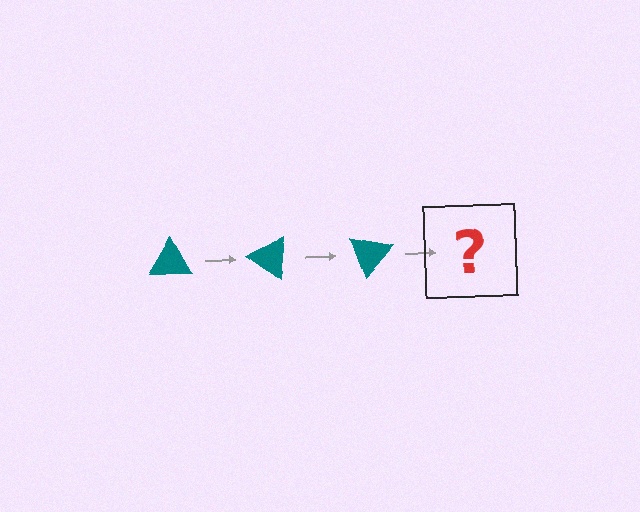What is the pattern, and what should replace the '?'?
The pattern is that the triangle rotates 35 degrees each step. The '?' should be a teal triangle rotated 105 degrees.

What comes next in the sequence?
The next element should be a teal triangle rotated 105 degrees.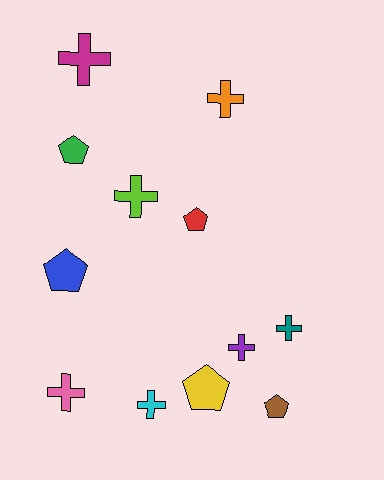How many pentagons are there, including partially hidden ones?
There are 5 pentagons.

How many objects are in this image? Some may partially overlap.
There are 12 objects.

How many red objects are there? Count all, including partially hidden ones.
There is 1 red object.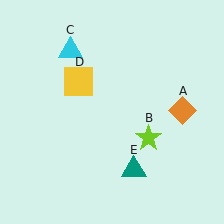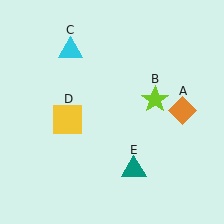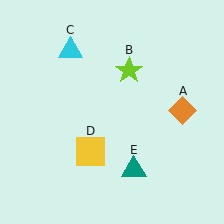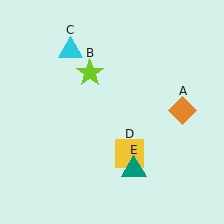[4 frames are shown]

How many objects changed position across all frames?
2 objects changed position: lime star (object B), yellow square (object D).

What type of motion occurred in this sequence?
The lime star (object B), yellow square (object D) rotated counterclockwise around the center of the scene.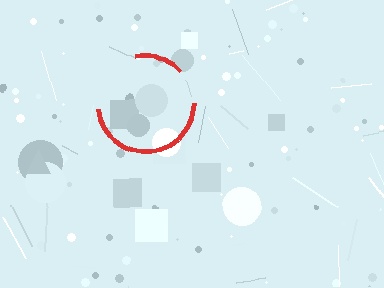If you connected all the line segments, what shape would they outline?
They would outline a circle.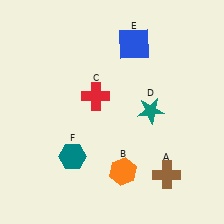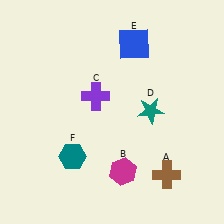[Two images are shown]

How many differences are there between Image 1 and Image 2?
There are 2 differences between the two images.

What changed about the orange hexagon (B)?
In Image 1, B is orange. In Image 2, it changed to magenta.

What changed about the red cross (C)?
In Image 1, C is red. In Image 2, it changed to purple.